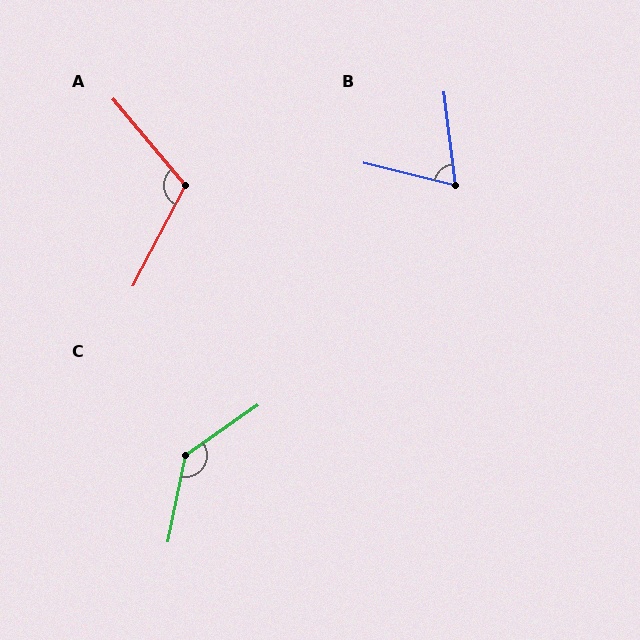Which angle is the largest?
C, at approximately 136 degrees.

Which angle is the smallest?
B, at approximately 69 degrees.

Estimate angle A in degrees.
Approximately 112 degrees.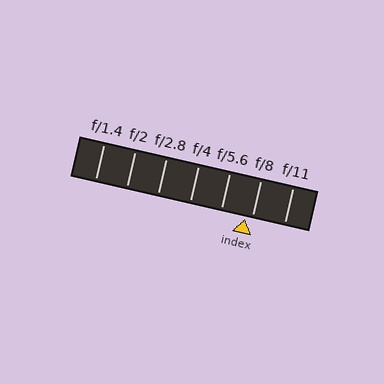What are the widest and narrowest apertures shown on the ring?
The widest aperture shown is f/1.4 and the narrowest is f/11.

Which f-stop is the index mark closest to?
The index mark is closest to f/8.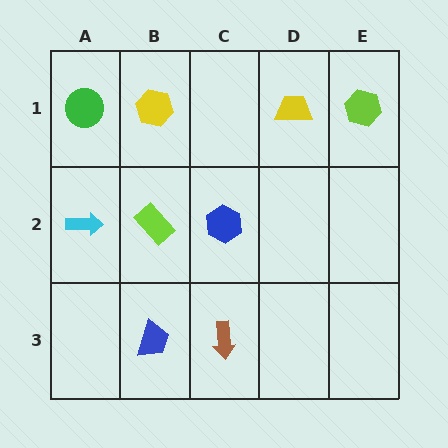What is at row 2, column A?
A cyan arrow.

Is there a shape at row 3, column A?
No, that cell is empty.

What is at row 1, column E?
A lime hexagon.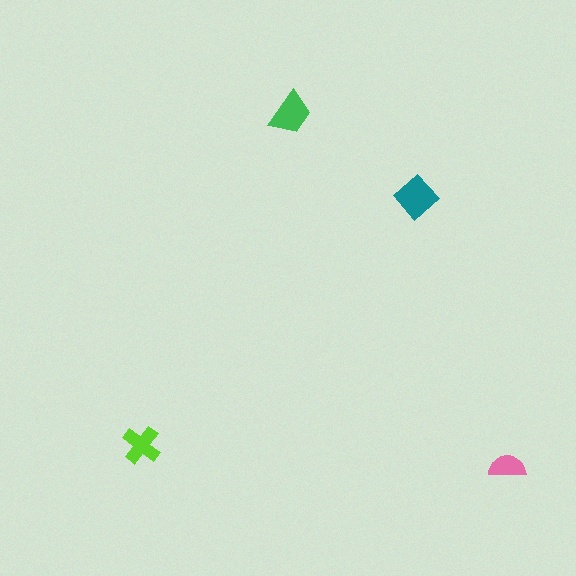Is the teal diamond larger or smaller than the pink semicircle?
Larger.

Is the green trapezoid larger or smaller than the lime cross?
Larger.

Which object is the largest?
The teal diamond.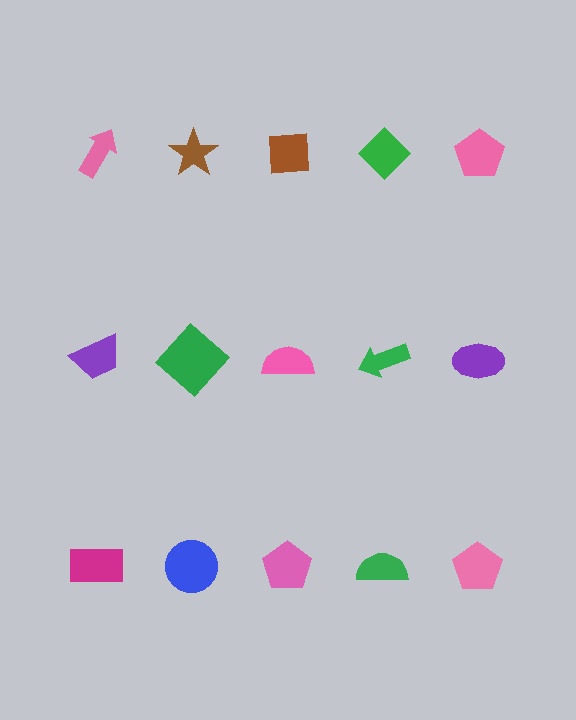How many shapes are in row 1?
5 shapes.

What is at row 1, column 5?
A pink pentagon.